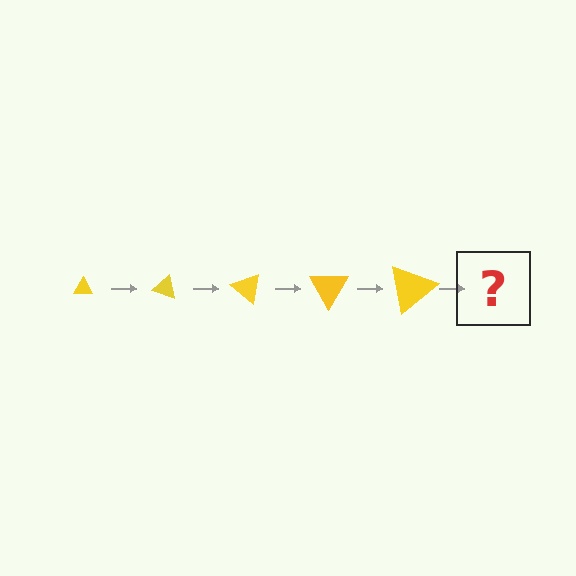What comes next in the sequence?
The next element should be a triangle, larger than the previous one and rotated 100 degrees from the start.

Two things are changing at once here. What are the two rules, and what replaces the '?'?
The two rules are that the triangle grows larger each step and it rotates 20 degrees each step. The '?' should be a triangle, larger than the previous one and rotated 100 degrees from the start.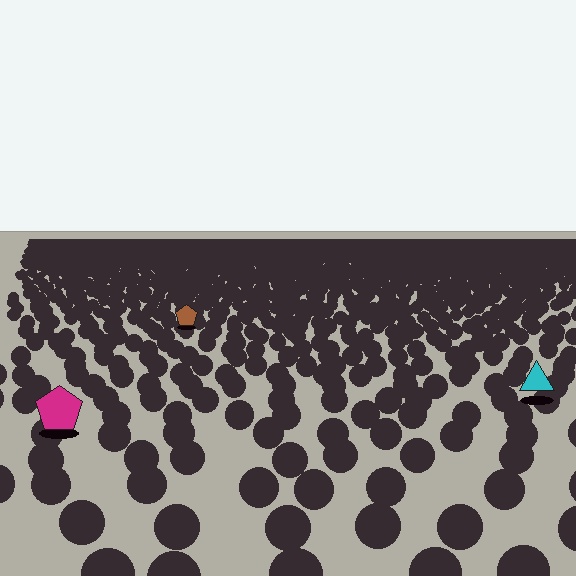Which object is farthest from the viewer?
The brown pentagon is farthest from the viewer. It appears smaller and the ground texture around it is denser.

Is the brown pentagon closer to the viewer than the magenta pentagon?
No. The magenta pentagon is closer — you can tell from the texture gradient: the ground texture is coarser near it.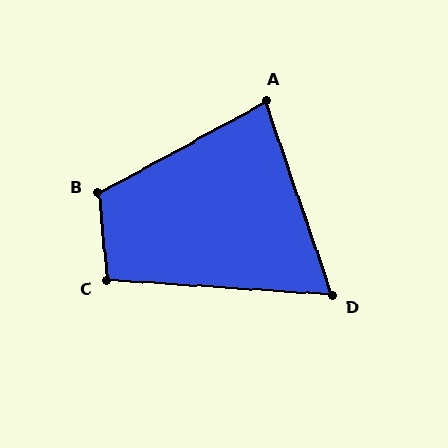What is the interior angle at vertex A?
Approximately 80 degrees (acute).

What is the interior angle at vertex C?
Approximately 100 degrees (obtuse).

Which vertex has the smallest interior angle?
D, at approximately 67 degrees.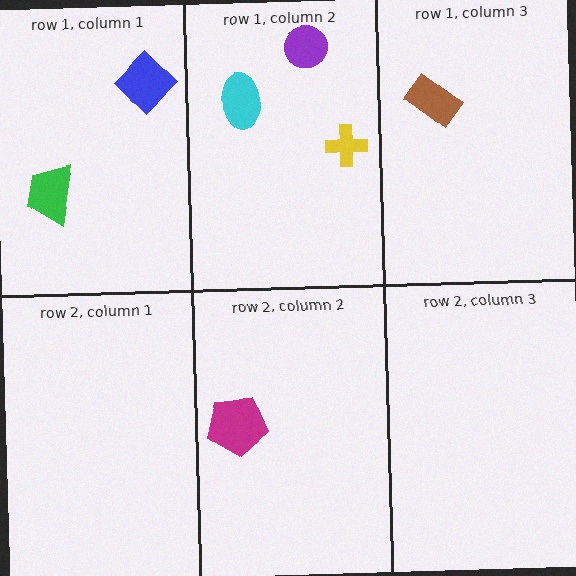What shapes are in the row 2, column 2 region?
The magenta pentagon.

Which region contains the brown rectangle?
The row 1, column 3 region.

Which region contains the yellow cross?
The row 1, column 2 region.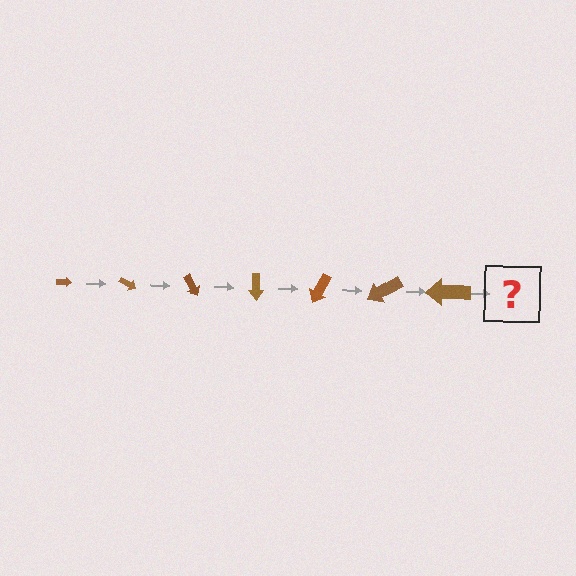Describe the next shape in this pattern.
It should be an arrow, larger than the previous one and rotated 210 degrees from the start.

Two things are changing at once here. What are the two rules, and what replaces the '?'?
The two rules are that the arrow grows larger each step and it rotates 30 degrees each step. The '?' should be an arrow, larger than the previous one and rotated 210 degrees from the start.